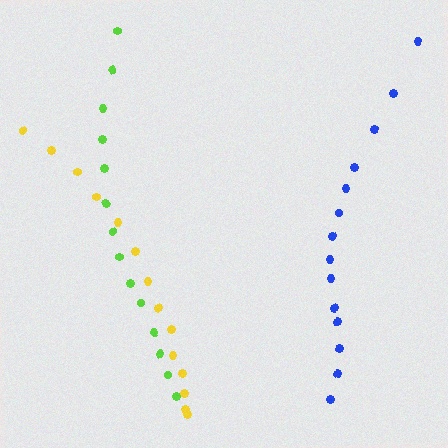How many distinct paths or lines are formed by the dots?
There are 3 distinct paths.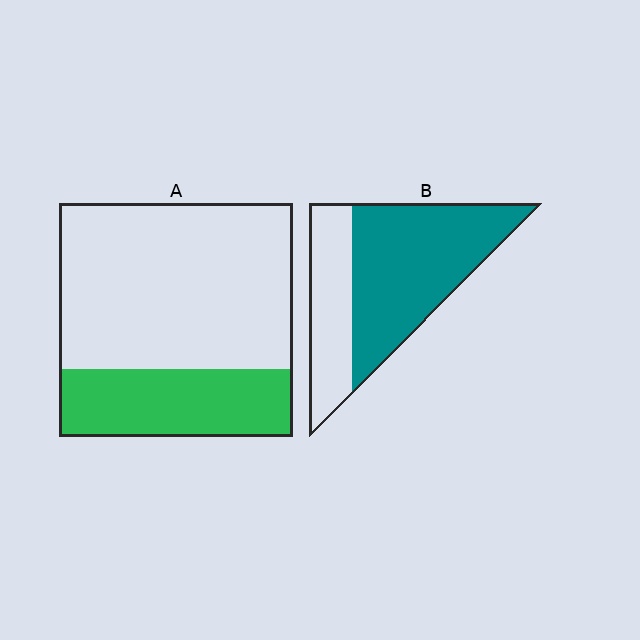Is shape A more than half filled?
No.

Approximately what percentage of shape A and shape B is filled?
A is approximately 30% and B is approximately 65%.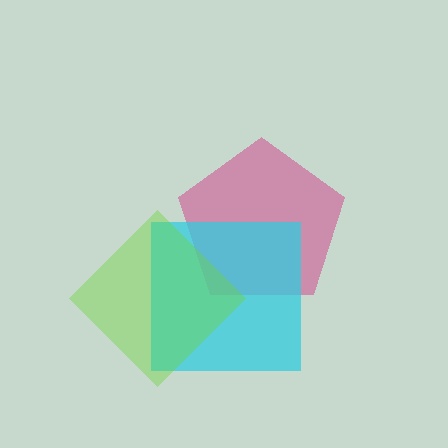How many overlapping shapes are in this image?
There are 3 overlapping shapes in the image.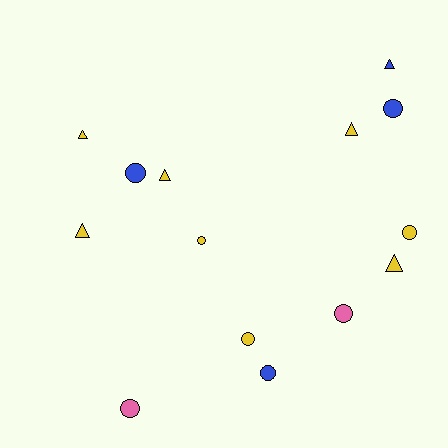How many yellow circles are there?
There are 3 yellow circles.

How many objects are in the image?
There are 14 objects.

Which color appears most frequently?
Yellow, with 8 objects.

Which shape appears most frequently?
Circle, with 8 objects.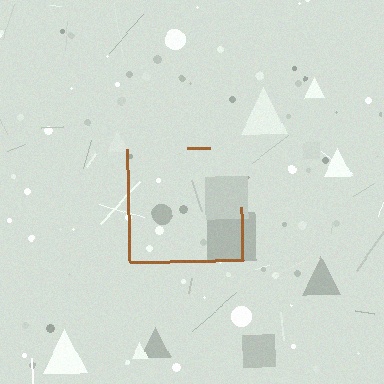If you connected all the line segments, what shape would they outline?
They would outline a square.